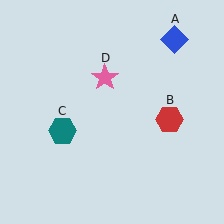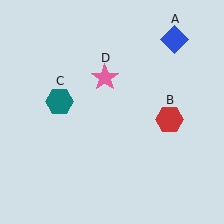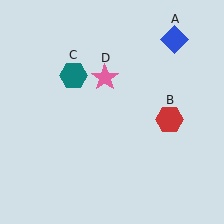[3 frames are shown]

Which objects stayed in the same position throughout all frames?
Blue diamond (object A) and red hexagon (object B) and pink star (object D) remained stationary.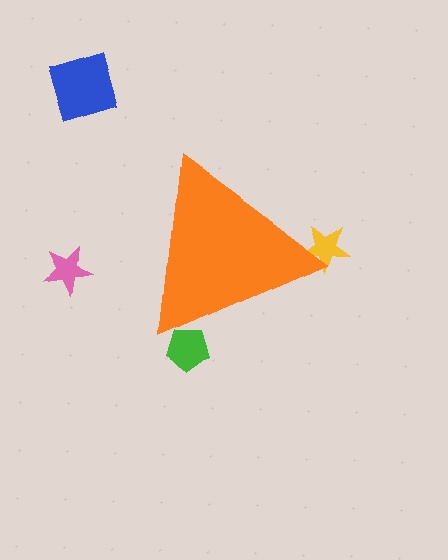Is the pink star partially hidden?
No, the pink star is fully visible.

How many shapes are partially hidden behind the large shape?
2 shapes are partially hidden.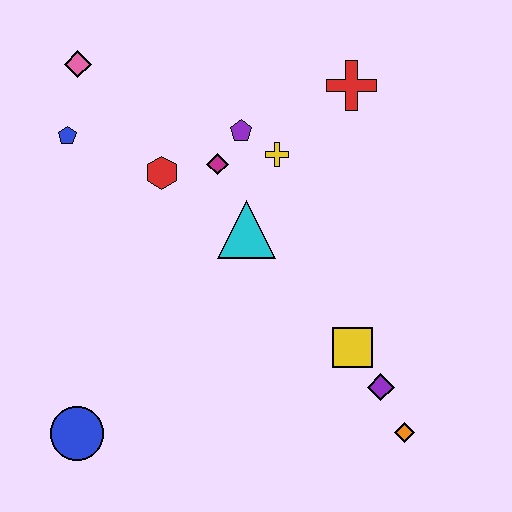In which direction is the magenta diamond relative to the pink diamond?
The magenta diamond is to the right of the pink diamond.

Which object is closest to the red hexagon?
The magenta diamond is closest to the red hexagon.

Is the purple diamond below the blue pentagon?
Yes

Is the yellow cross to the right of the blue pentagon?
Yes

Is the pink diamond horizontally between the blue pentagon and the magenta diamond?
Yes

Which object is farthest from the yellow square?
The pink diamond is farthest from the yellow square.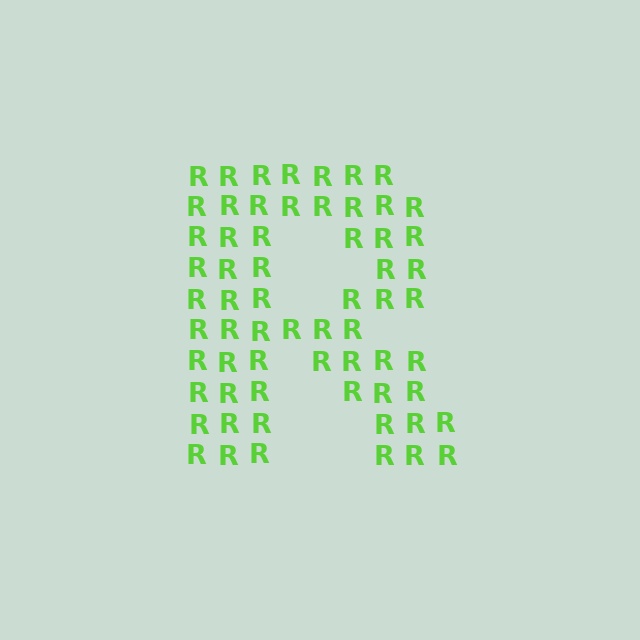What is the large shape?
The large shape is the letter R.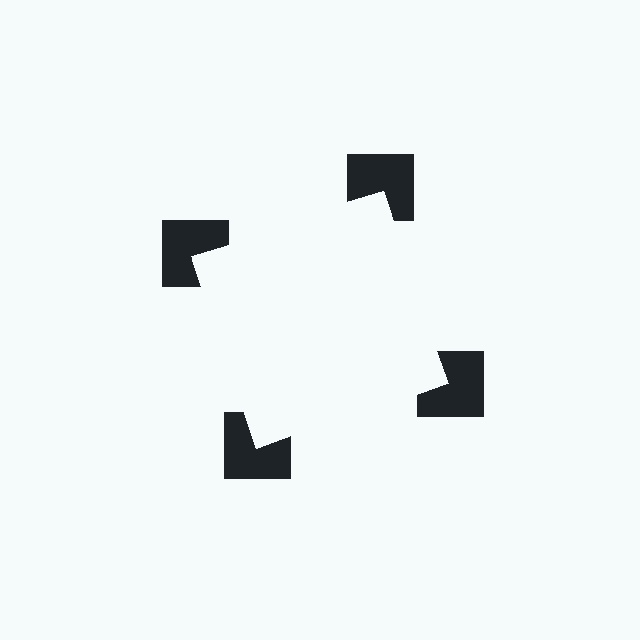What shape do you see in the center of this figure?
An illusory square — its edges are inferred from the aligned wedge cuts in the notched squares, not physically drawn.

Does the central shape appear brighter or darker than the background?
It typically appears slightly brighter than the background, even though no actual brightness change is drawn.